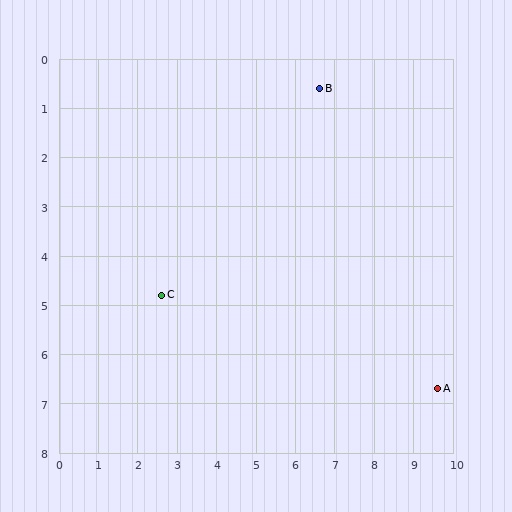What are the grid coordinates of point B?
Point B is at approximately (6.6, 0.6).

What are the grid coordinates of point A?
Point A is at approximately (9.6, 6.7).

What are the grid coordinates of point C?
Point C is at approximately (2.6, 4.8).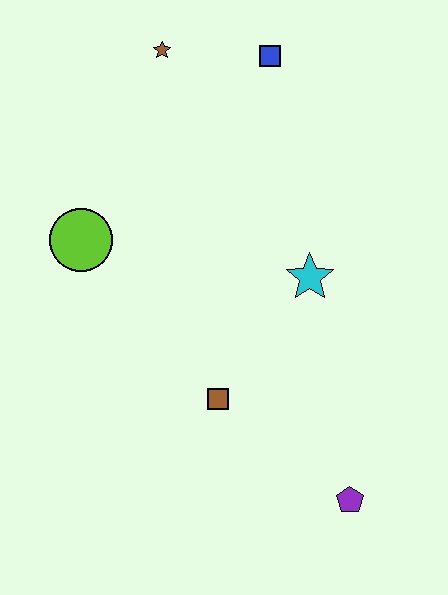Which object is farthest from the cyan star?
The brown star is farthest from the cyan star.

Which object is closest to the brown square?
The cyan star is closest to the brown square.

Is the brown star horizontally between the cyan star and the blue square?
No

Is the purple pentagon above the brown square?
No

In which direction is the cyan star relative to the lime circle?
The cyan star is to the right of the lime circle.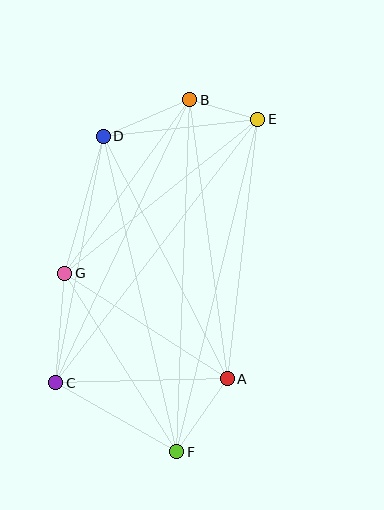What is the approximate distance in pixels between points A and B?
The distance between A and B is approximately 282 pixels.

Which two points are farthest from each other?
Points B and F are farthest from each other.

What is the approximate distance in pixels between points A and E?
The distance between A and E is approximately 261 pixels.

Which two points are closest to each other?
Points B and E are closest to each other.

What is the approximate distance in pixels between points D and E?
The distance between D and E is approximately 155 pixels.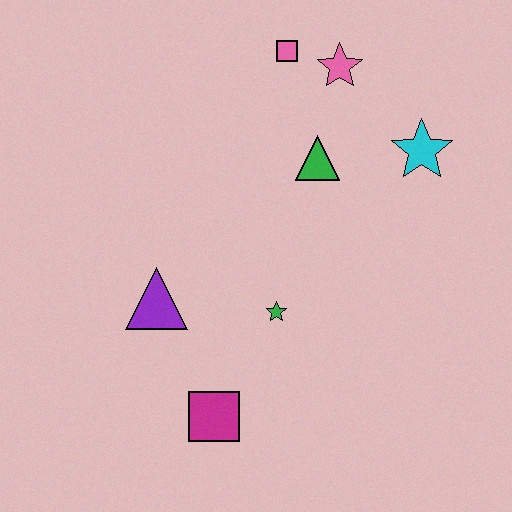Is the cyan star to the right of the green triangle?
Yes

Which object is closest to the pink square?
The pink star is closest to the pink square.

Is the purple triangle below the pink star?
Yes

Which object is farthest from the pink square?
The magenta square is farthest from the pink square.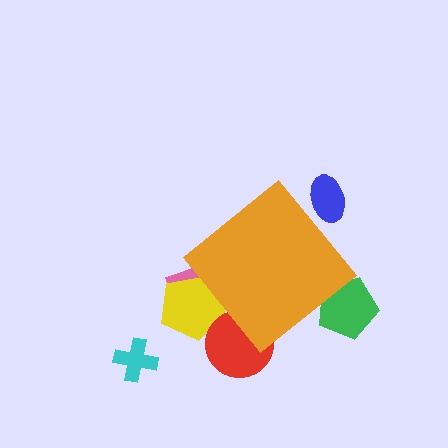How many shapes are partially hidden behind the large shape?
5 shapes are partially hidden.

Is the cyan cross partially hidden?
No, the cyan cross is fully visible.